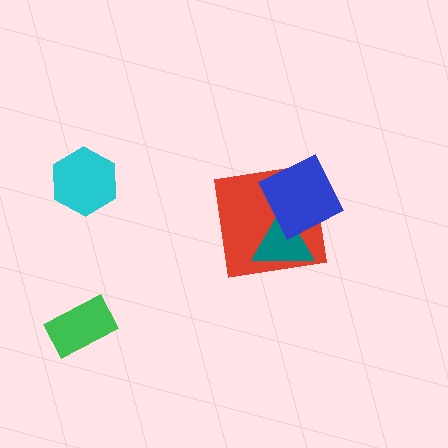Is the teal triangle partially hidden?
Yes, it is partially covered by another shape.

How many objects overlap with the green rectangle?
0 objects overlap with the green rectangle.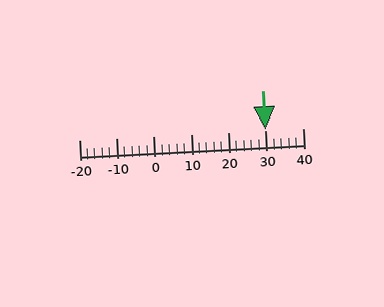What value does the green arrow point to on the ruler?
The green arrow points to approximately 30.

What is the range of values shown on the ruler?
The ruler shows values from -20 to 40.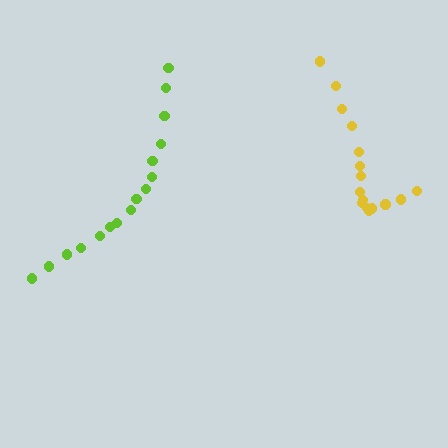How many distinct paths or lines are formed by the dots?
There are 2 distinct paths.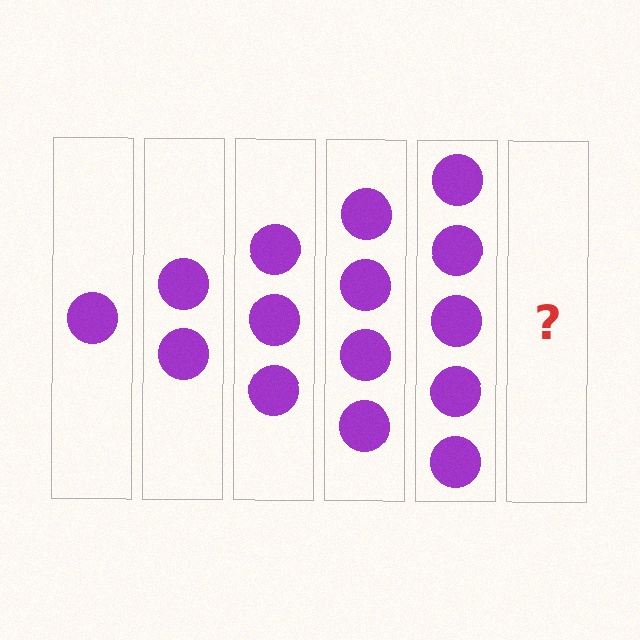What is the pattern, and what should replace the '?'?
The pattern is that each step adds one more circle. The '?' should be 6 circles.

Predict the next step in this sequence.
The next step is 6 circles.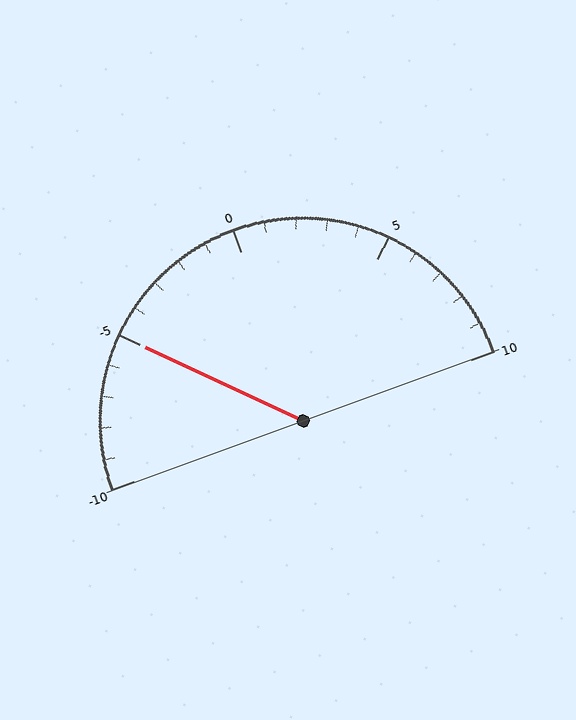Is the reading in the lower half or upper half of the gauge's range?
The reading is in the lower half of the range (-10 to 10).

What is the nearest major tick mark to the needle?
The nearest major tick mark is -5.